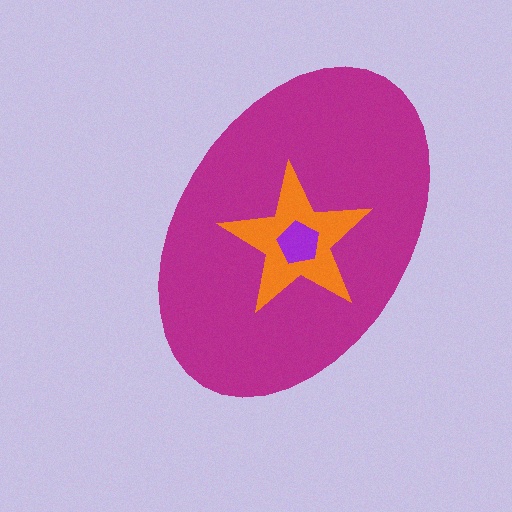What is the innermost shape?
The purple pentagon.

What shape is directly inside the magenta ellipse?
The orange star.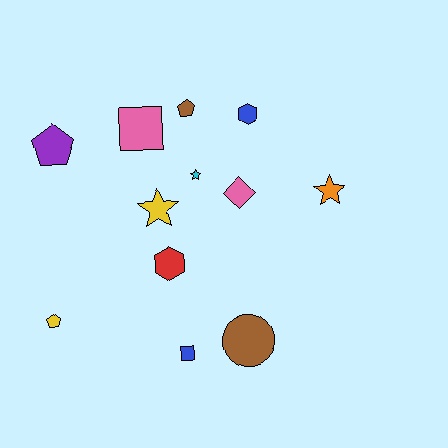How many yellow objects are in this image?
There are 2 yellow objects.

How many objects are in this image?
There are 12 objects.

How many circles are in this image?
There is 1 circle.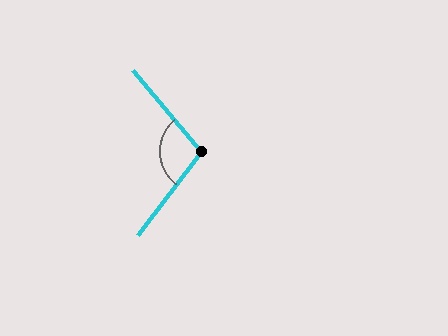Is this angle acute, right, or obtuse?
It is obtuse.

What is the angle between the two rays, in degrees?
Approximately 103 degrees.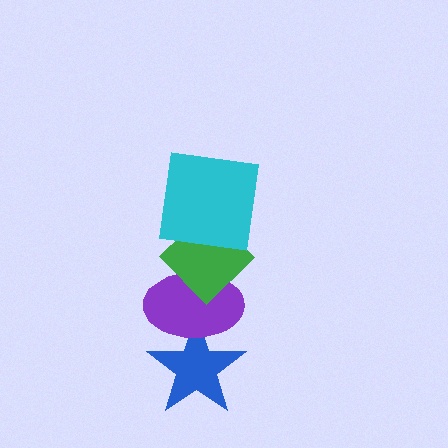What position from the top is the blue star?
The blue star is 4th from the top.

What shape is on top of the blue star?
The purple ellipse is on top of the blue star.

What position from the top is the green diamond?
The green diamond is 2nd from the top.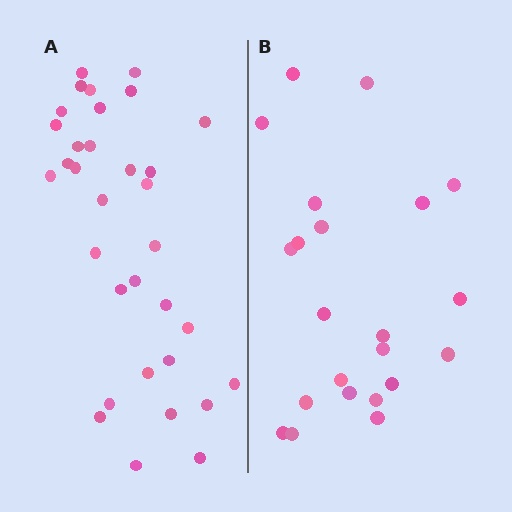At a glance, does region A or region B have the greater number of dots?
Region A (the left region) has more dots.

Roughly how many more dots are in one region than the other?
Region A has roughly 12 or so more dots than region B.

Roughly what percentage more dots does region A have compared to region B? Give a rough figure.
About 50% more.